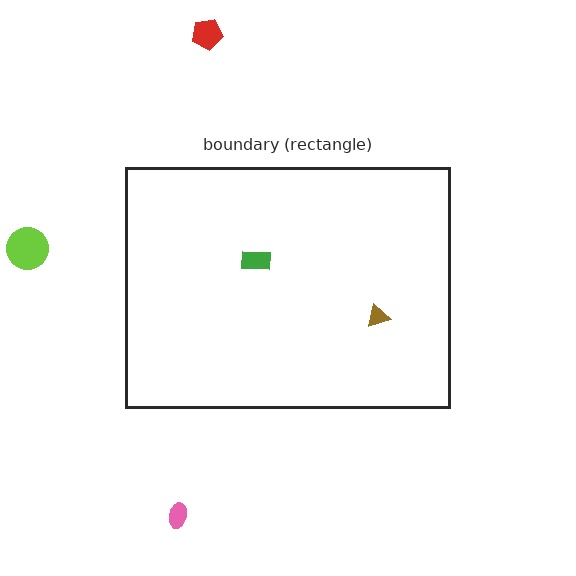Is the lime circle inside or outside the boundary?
Outside.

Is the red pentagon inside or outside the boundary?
Outside.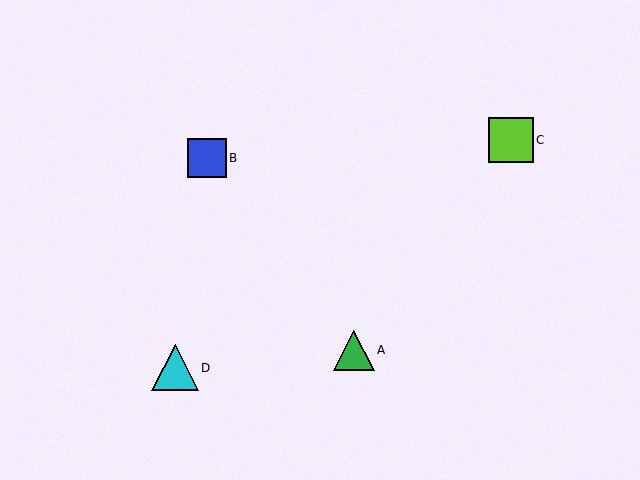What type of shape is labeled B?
Shape B is a blue square.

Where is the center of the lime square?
The center of the lime square is at (511, 140).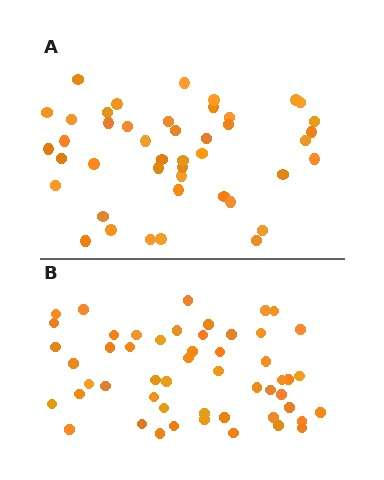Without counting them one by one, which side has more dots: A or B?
Region B (the bottom region) has more dots.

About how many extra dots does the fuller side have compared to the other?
Region B has roughly 8 or so more dots than region A.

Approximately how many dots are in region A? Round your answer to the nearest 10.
About 40 dots. (The exact count is 44, which rounds to 40.)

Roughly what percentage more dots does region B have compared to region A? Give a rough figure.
About 20% more.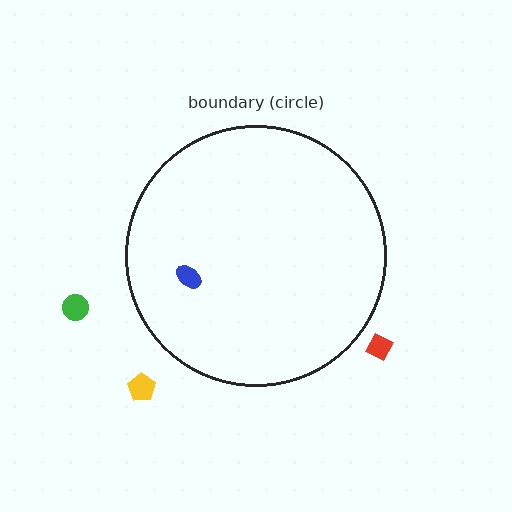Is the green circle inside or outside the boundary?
Outside.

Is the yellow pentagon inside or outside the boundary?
Outside.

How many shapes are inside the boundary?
1 inside, 3 outside.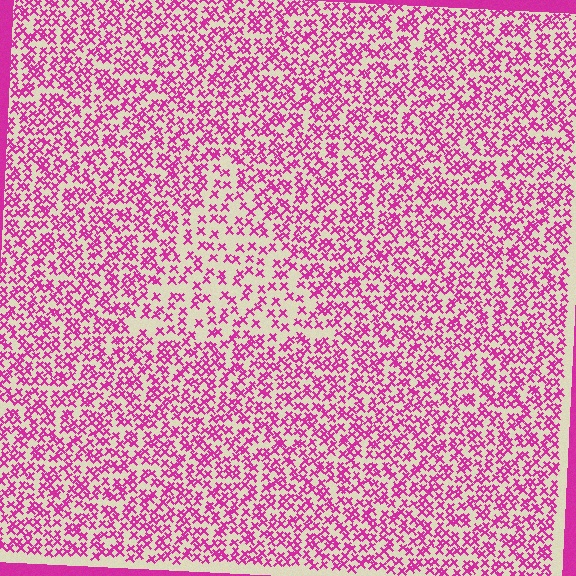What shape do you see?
I see a triangle.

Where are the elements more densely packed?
The elements are more densely packed outside the triangle boundary.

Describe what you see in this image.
The image contains small magenta elements arranged at two different densities. A triangle-shaped region is visible where the elements are less densely packed than the surrounding area.